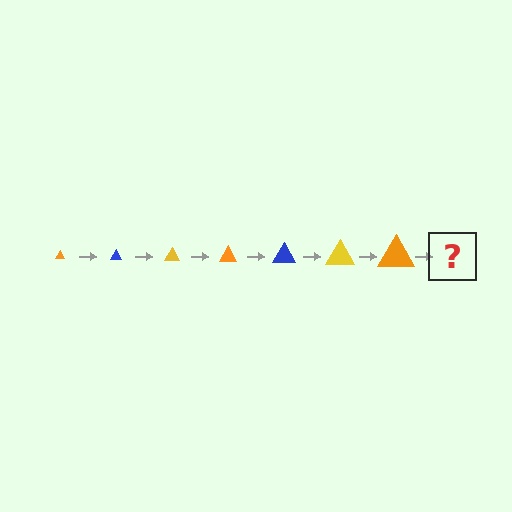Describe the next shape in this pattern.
It should be a blue triangle, larger than the previous one.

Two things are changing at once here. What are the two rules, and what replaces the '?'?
The two rules are that the triangle grows larger each step and the color cycles through orange, blue, and yellow. The '?' should be a blue triangle, larger than the previous one.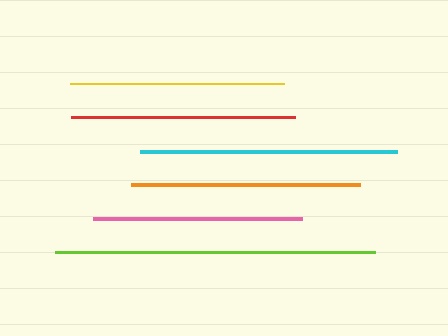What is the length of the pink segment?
The pink segment is approximately 209 pixels long.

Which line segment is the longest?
The lime line is the longest at approximately 319 pixels.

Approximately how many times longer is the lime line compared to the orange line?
The lime line is approximately 1.4 times the length of the orange line.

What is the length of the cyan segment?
The cyan segment is approximately 256 pixels long.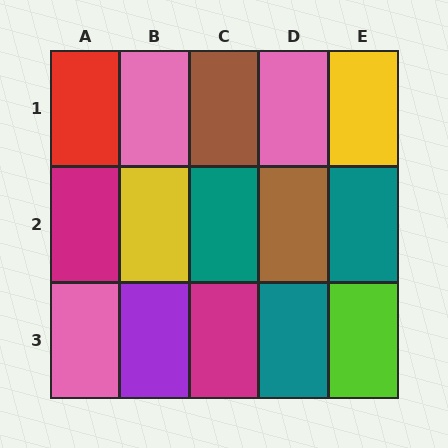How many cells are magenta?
2 cells are magenta.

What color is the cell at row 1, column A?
Red.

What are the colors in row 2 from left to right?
Magenta, yellow, teal, brown, teal.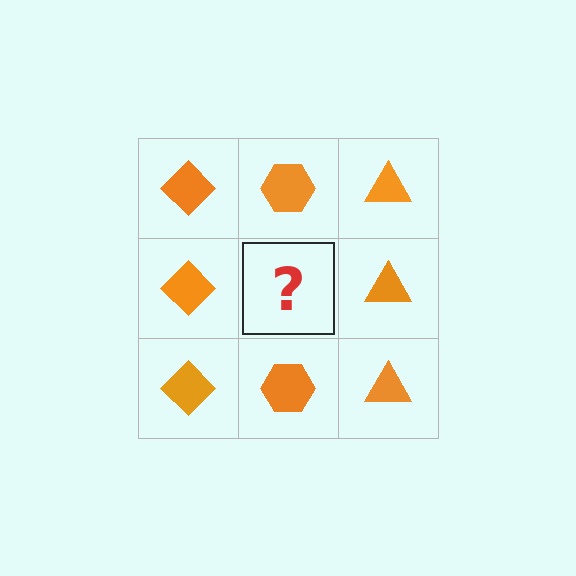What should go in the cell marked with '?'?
The missing cell should contain an orange hexagon.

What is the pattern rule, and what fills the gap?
The rule is that each column has a consistent shape. The gap should be filled with an orange hexagon.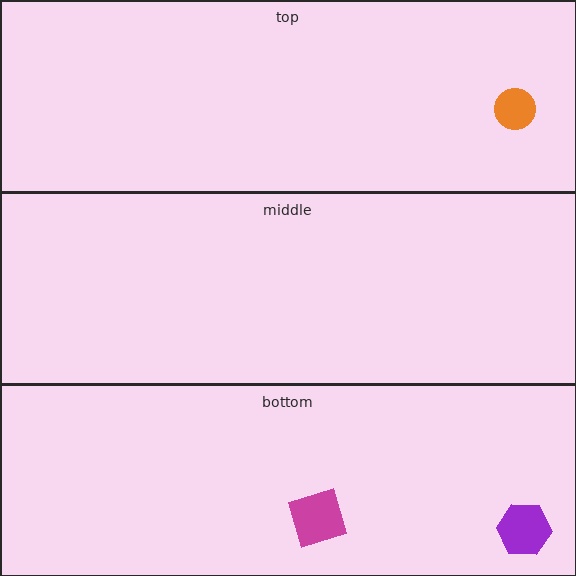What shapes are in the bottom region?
The purple hexagon, the magenta diamond.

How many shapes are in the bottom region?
2.